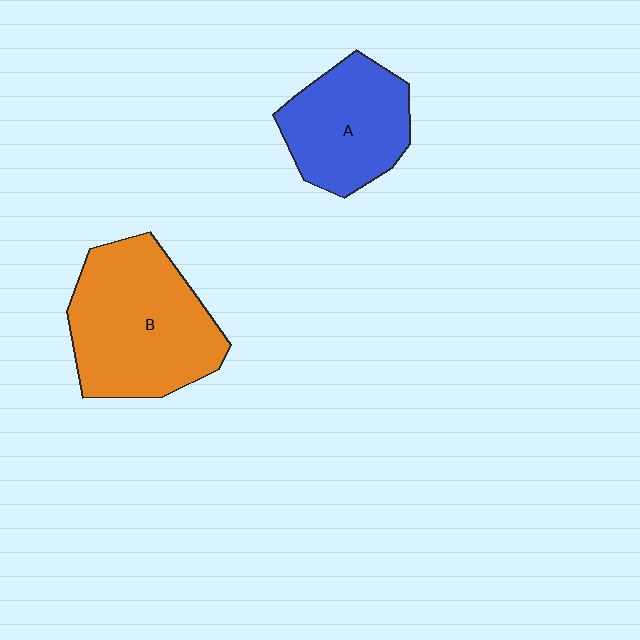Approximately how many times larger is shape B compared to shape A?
Approximately 1.4 times.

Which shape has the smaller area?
Shape A (blue).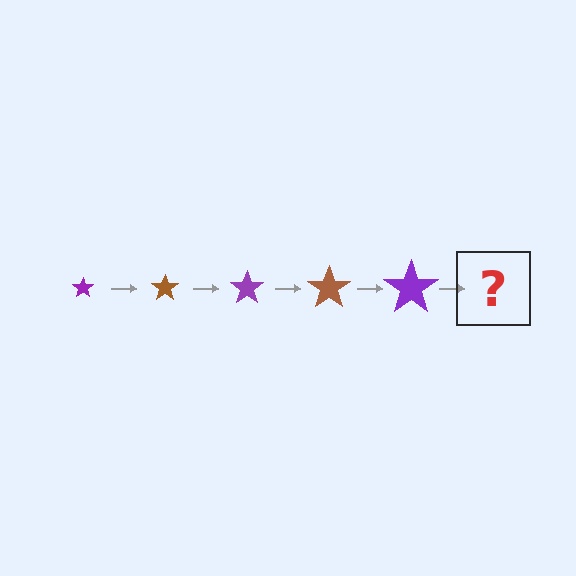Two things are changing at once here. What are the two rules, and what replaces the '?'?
The two rules are that the star grows larger each step and the color cycles through purple and brown. The '?' should be a brown star, larger than the previous one.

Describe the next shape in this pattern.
It should be a brown star, larger than the previous one.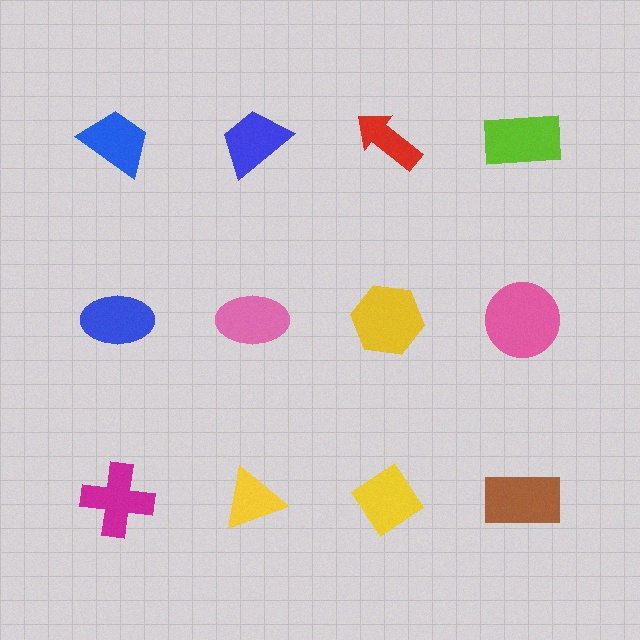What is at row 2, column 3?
A yellow hexagon.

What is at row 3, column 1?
A magenta cross.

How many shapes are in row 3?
4 shapes.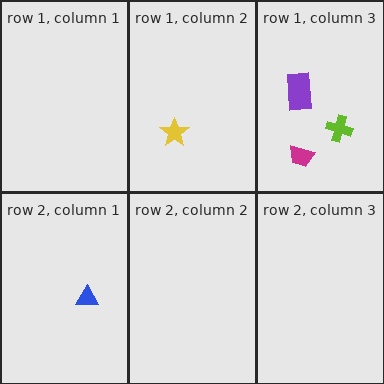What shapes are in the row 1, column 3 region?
The lime cross, the magenta trapezoid, the purple rectangle.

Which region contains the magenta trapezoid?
The row 1, column 3 region.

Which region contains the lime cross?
The row 1, column 3 region.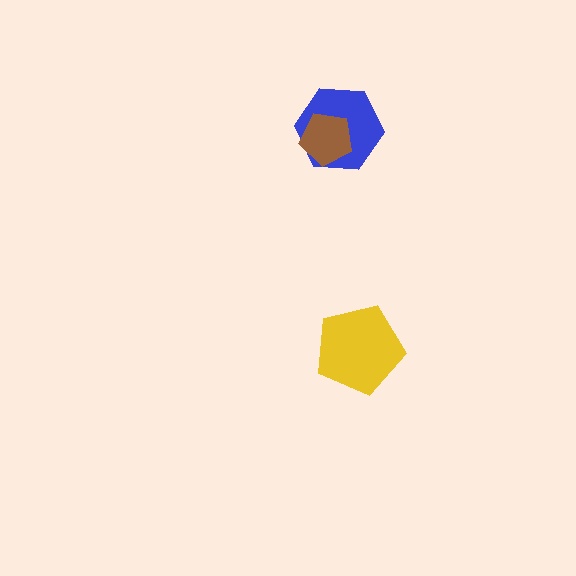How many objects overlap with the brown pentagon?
1 object overlaps with the brown pentagon.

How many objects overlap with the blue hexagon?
1 object overlaps with the blue hexagon.